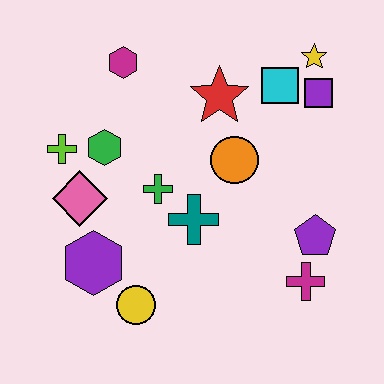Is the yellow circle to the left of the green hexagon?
No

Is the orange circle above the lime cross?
No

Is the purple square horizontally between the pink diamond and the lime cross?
No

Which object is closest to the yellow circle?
The purple hexagon is closest to the yellow circle.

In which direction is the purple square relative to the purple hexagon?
The purple square is to the right of the purple hexagon.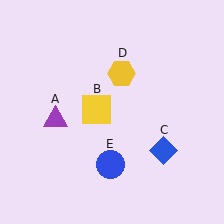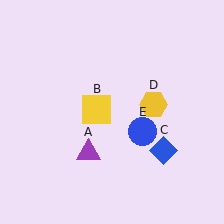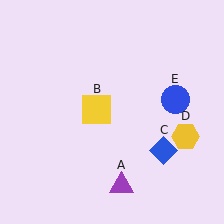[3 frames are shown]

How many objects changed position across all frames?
3 objects changed position: purple triangle (object A), yellow hexagon (object D), blue circle (object E).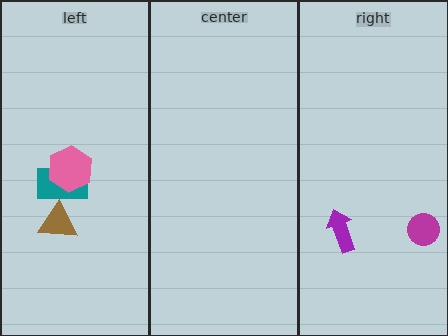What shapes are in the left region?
The teal rectangle, the brown triangle, the pink hexagon.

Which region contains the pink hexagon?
The left region.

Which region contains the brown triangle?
The left region.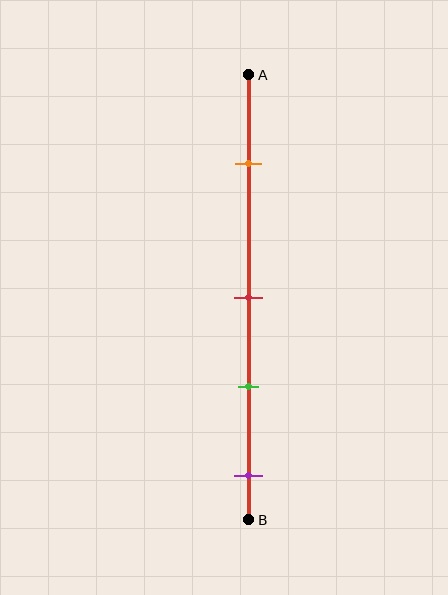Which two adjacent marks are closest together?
The red and green marks are the closest adjacent pair.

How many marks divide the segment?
There are 4 marks dividing the segment.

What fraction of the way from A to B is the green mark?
The green mark is approximately 70% (0.7) of the way from A to B.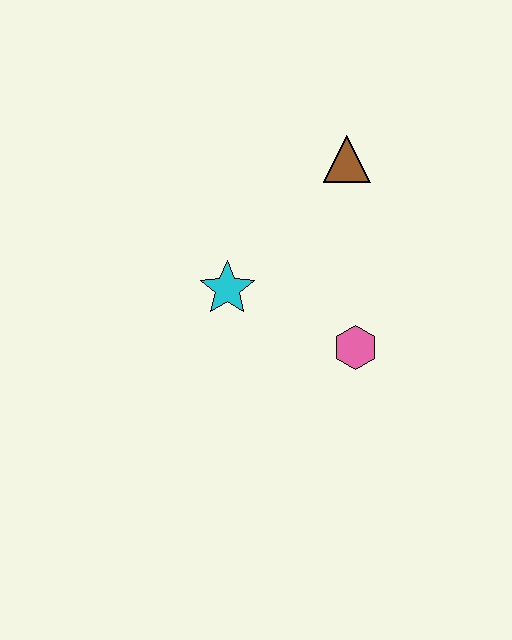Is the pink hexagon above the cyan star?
No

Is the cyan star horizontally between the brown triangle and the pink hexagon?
No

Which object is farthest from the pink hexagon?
The brown triangle is farthest from the pink hexagon.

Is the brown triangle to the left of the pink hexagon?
Yes